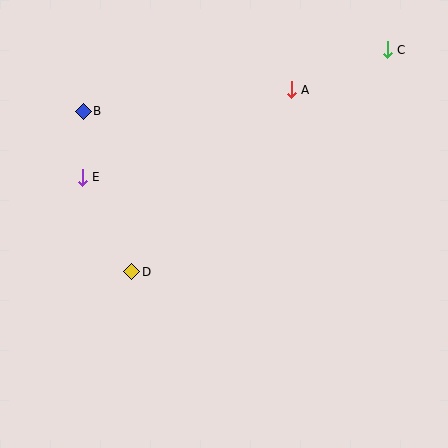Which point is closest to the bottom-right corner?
Point D is closest to the bottom-right corner.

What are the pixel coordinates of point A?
Point A is at (291, 90).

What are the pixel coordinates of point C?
Point C is at (387, 50).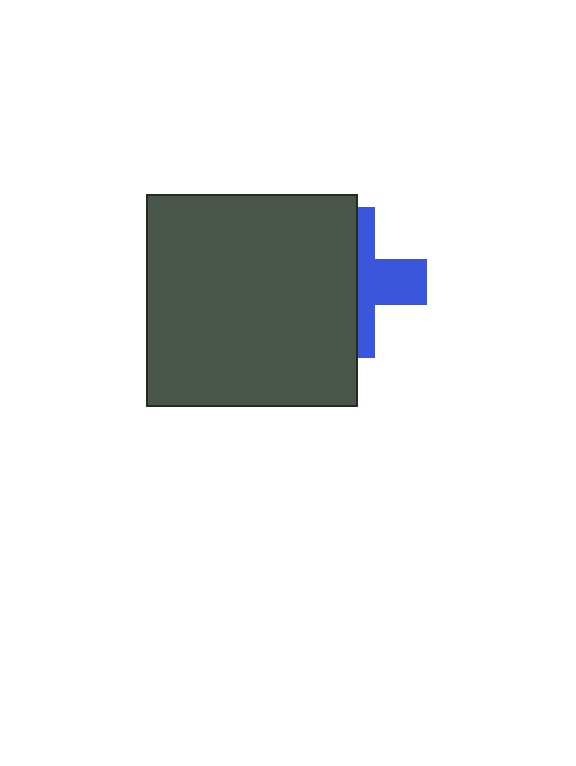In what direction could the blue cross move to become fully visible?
The blue cross could move right. That would shift it out from behind the dark gray square entirely.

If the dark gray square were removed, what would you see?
You would see the complete blue cross.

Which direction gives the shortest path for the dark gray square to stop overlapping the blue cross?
Moving left gives the shortest separation.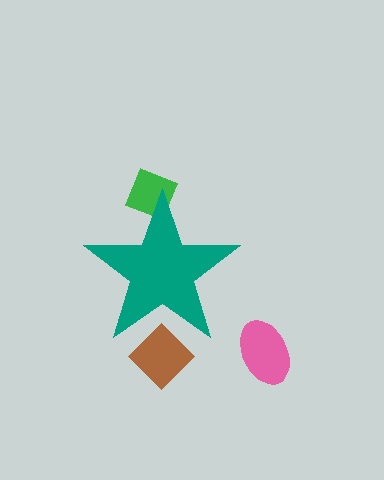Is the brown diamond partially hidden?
Yes, the brown diamond is partially hidden behind the teal star.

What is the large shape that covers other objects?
A teal star.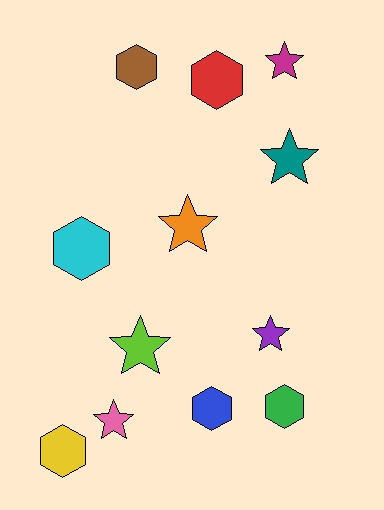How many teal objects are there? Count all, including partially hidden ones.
There is 1 teal object.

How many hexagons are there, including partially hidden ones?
There are 6 hexagons.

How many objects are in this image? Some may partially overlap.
There are 12 objects.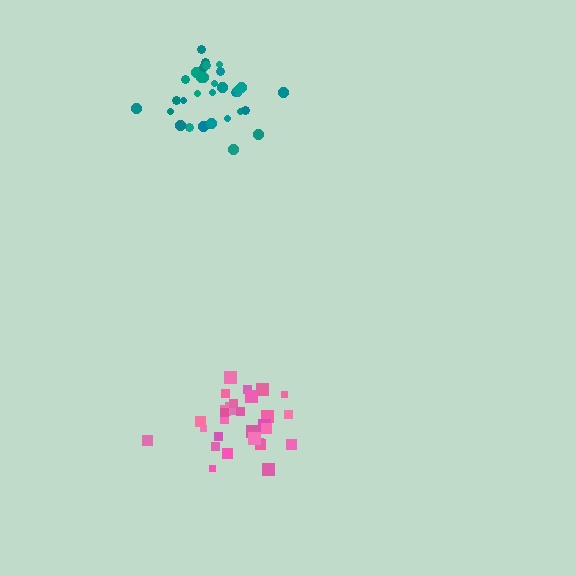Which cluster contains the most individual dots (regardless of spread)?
Teal (33).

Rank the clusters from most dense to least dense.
teal, pink.